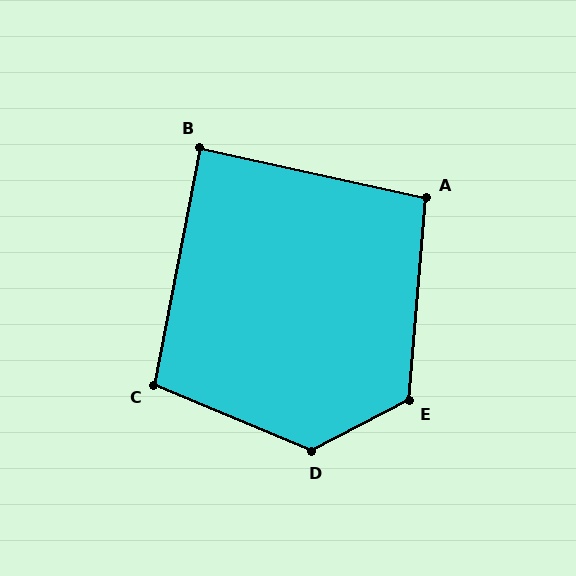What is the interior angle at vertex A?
Approximately 98 degrees (obtuse).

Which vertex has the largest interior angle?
D, at approximately 129 degrees.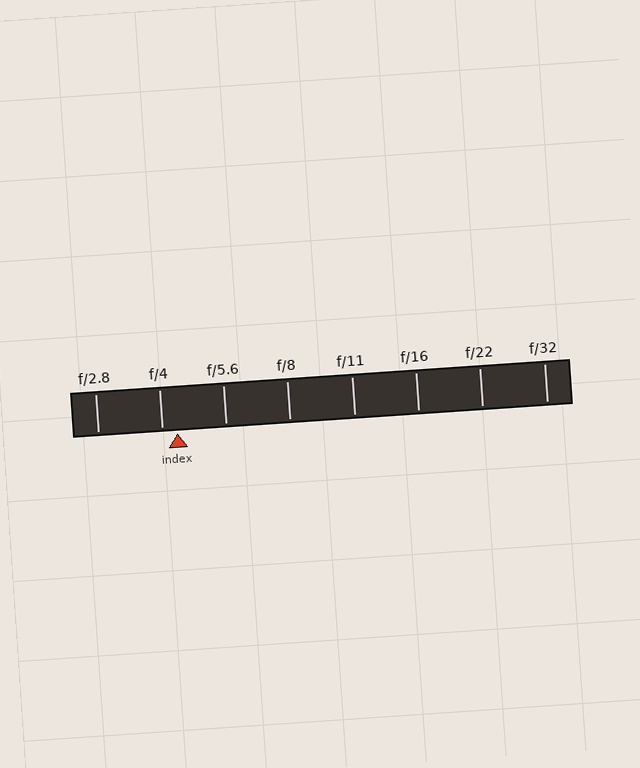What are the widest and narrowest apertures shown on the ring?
The widest aperture shown is f/2.8 and the narrowest is f/32.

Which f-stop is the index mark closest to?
The index mark is closest to f/4.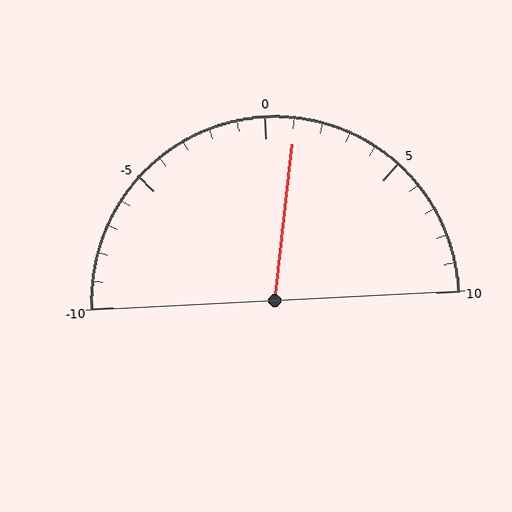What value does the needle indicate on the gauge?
The needle indicates approximately 1.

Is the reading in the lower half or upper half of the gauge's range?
The reading is in the upper half of the range (-10 to 10).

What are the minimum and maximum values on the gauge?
The gauge ranges from -10 to 10.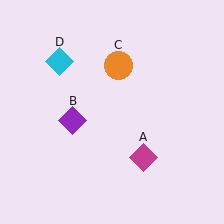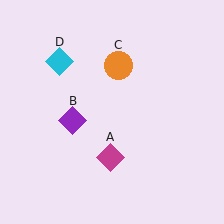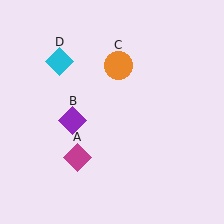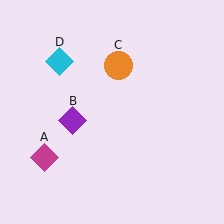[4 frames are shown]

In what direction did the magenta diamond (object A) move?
The magenta diamond (object A) moved left.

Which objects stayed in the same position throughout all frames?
Purple diamond (object B) and orange circle (object C) and cyan diamond (object D) remained stationary.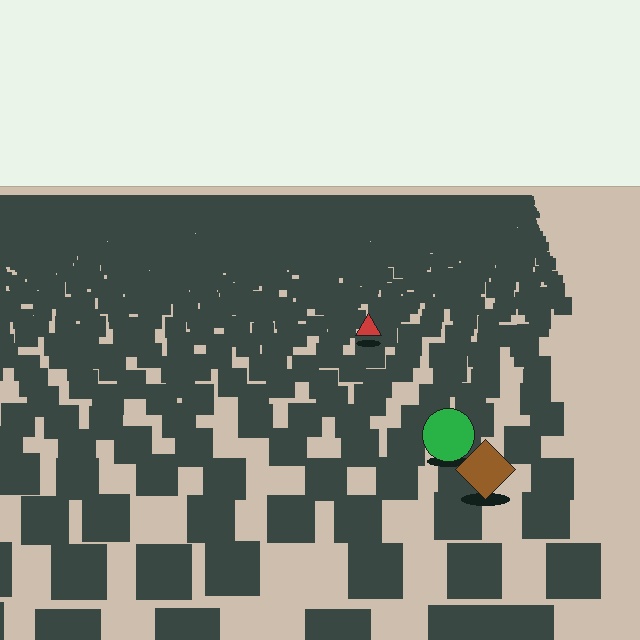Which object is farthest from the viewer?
The red triangle is farthest from the viewer. It appears smaller and the ground texture around it is denser.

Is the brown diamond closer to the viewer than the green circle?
Yes. The brown diamond is closer — you can tell from the texture gradient: the ground texture is coarser near it.